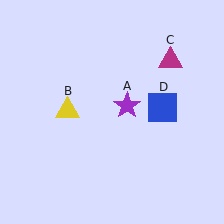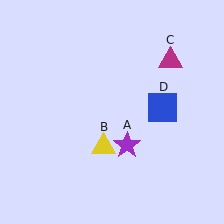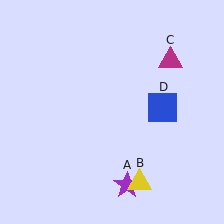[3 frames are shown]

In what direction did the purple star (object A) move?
The purple star (object A) moved down.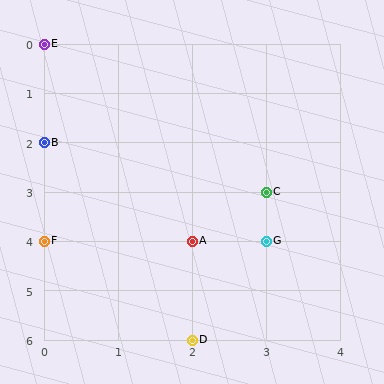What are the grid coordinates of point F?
Point F is at grid coordinates (0, 4).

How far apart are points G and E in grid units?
Points G and E are 3 columns and 4 rows apart (about 5.0 grid units diagonally).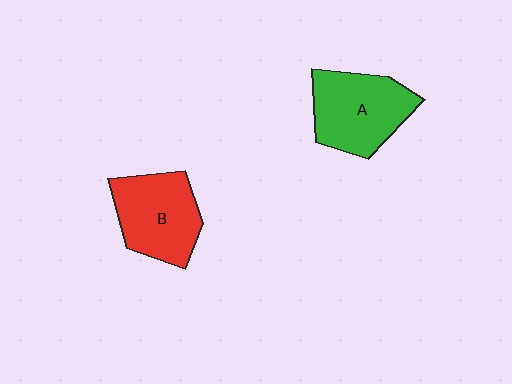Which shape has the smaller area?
Shape B (red).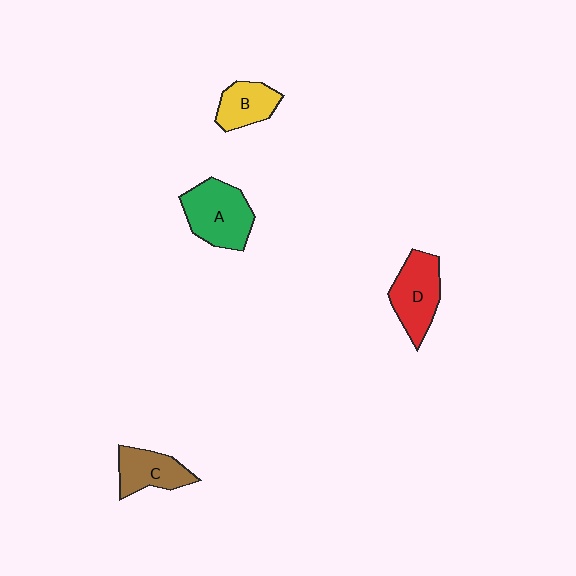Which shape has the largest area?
Shape A (green).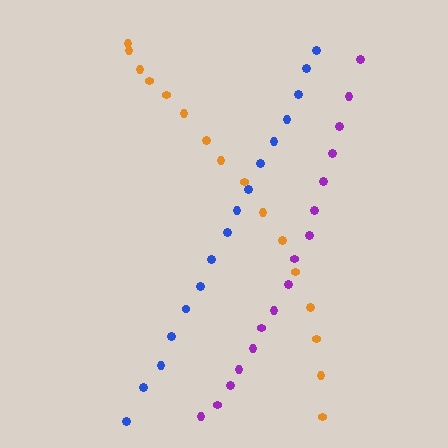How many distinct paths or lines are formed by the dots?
There are 3 distinct paths.